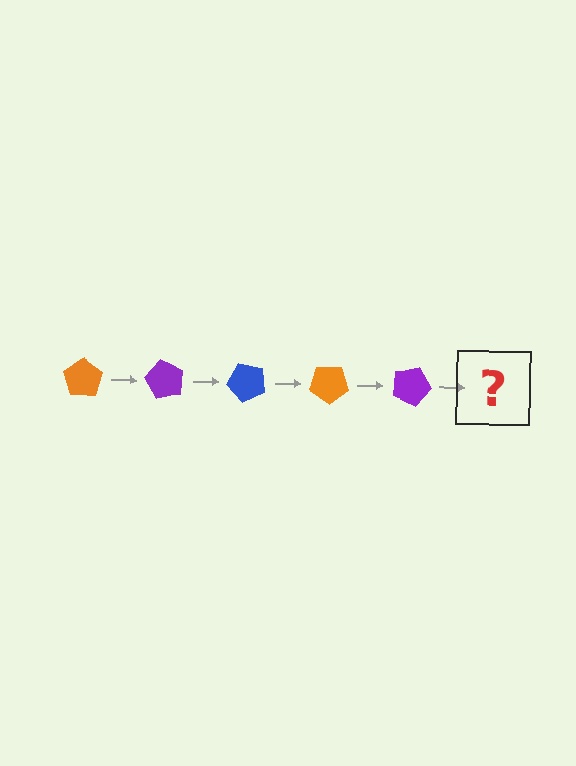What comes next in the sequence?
The next element should be a blue pentagon, rotated 300 degrees from the start.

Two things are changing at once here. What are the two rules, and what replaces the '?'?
The two rules are that it rotates 60 degrees each step and the color cycles through orange, purple, and blue. The '?' should be a blue pentagon, rotated 300 degrees from the start.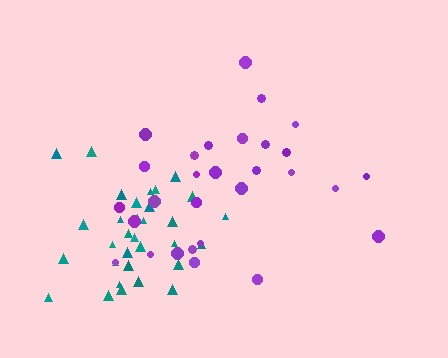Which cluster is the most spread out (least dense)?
Purple.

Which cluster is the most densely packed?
Teal.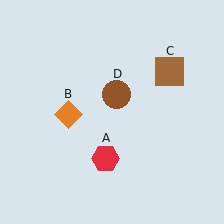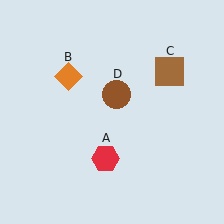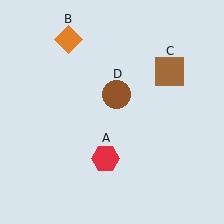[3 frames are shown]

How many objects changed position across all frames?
1 object changed position: orange diamond (object B).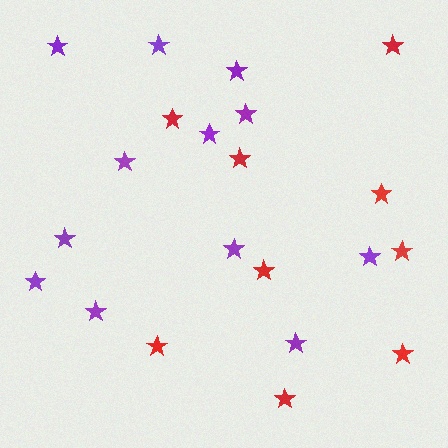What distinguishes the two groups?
There are 2 groups: one group of red stars (9) and one group of purple stars (12).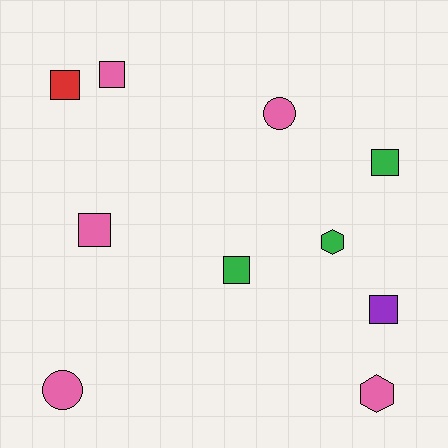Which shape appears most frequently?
Square, with 6 objects.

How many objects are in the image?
There are 10 objects.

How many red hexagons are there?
There are no red hexagons.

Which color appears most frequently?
Pink, with 5 objects.